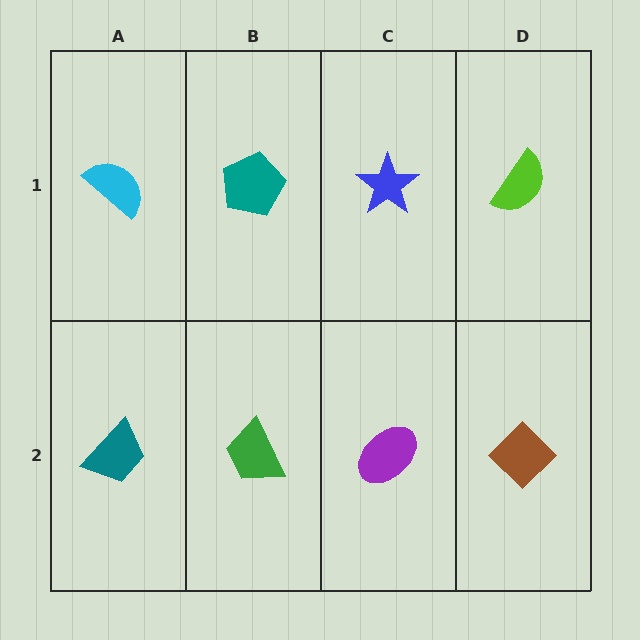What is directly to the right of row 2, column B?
A purple ellipse.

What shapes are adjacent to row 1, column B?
A green trapezoid (row 2, column B), a cyan semicircle (row 1, column A), a blue star (row 1, column C).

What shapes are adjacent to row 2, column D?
A lime semicircle (row 1, column D), a purple ellipse (row 2, column C).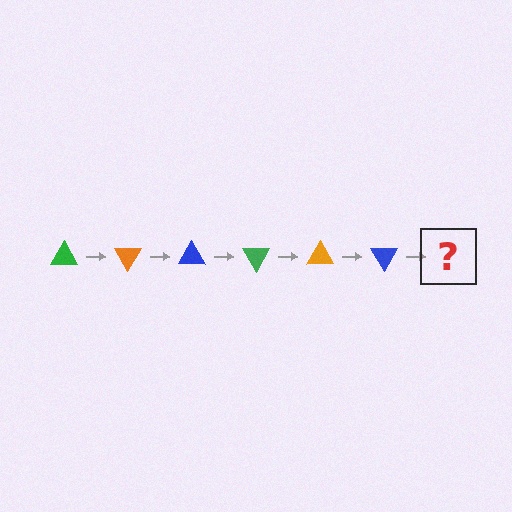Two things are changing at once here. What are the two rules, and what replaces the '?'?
The two rules are that it rotates 60 degrees each step and the color cycles through green, orange, and blue. The '?' should be a green triangle, rotated 360 degrees from the start.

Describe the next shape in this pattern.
It should be a green triangle, rotated 360 degrees from the start.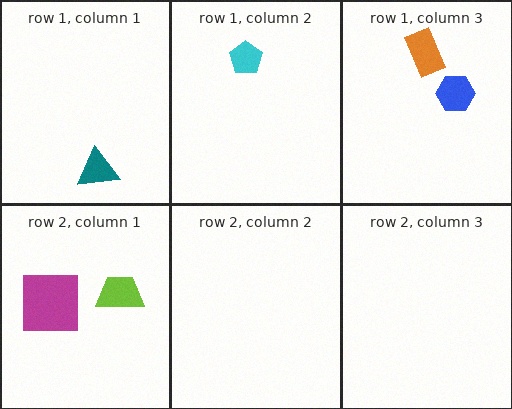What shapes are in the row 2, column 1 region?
The magenta square, the lime trapezoid.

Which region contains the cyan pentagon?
The row 1, column 2 region.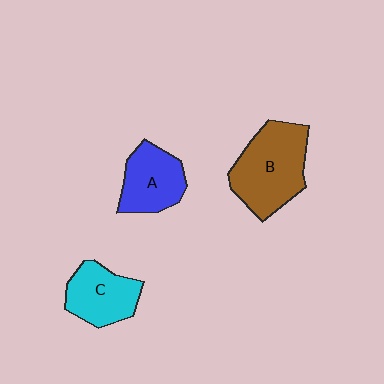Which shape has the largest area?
Shape B (brown).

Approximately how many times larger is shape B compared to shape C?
Approximately 1.5 times.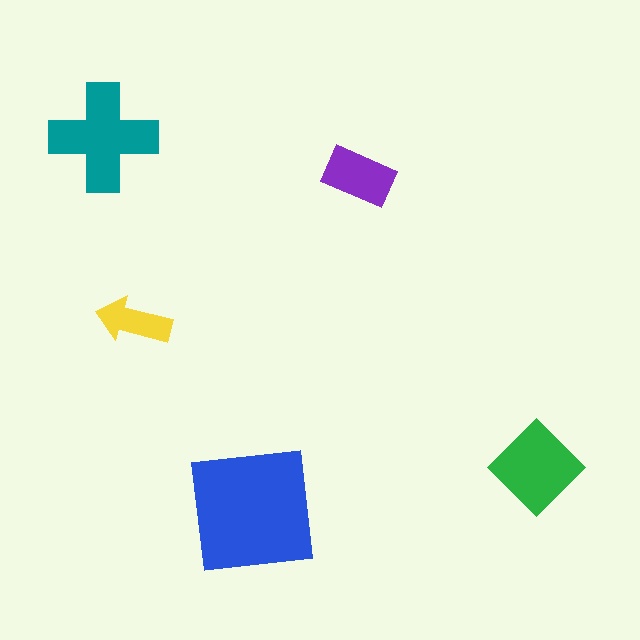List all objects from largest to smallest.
The blue square, the teal cross, the green diamond, the purple rectangle, the yellow arrow.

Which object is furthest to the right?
The green diamond is rightmost.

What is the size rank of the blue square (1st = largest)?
1st.